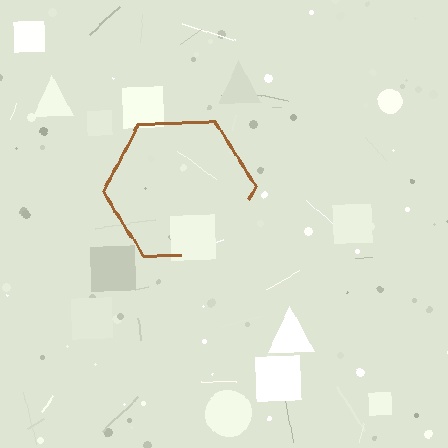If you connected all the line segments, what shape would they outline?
They would outline a hexagon.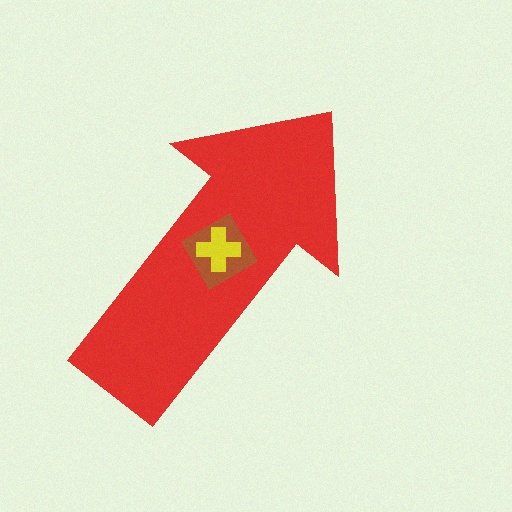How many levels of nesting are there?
3.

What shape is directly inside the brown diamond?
The yellow cross.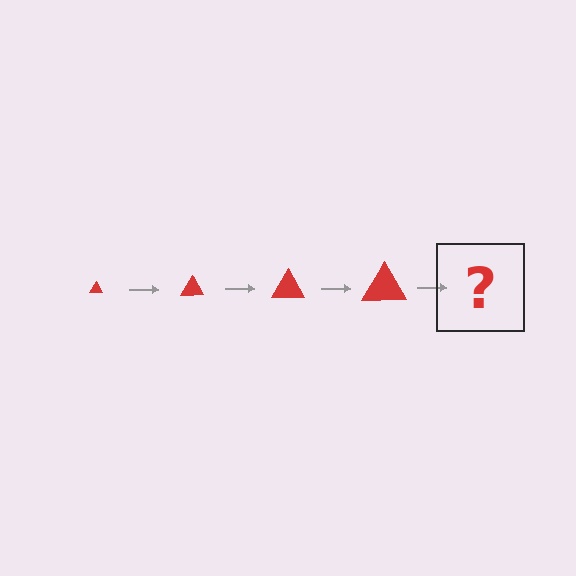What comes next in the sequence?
The next element should be a red triangle, larger than the previous one.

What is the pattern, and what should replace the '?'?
The pattern is that the triangle gets progressively larger each step. The '?' should be a red triangle, larger than the previous one.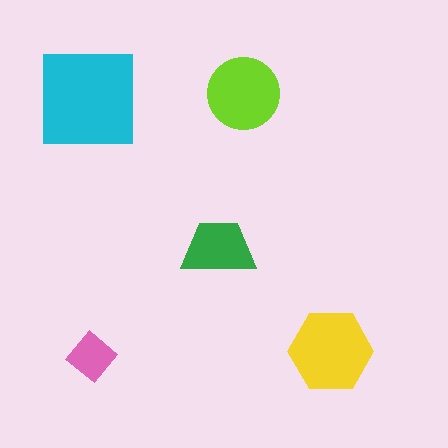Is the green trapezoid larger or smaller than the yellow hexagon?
Smaller.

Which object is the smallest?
The pink diamond.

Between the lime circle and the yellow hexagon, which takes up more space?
The yellow hexagon.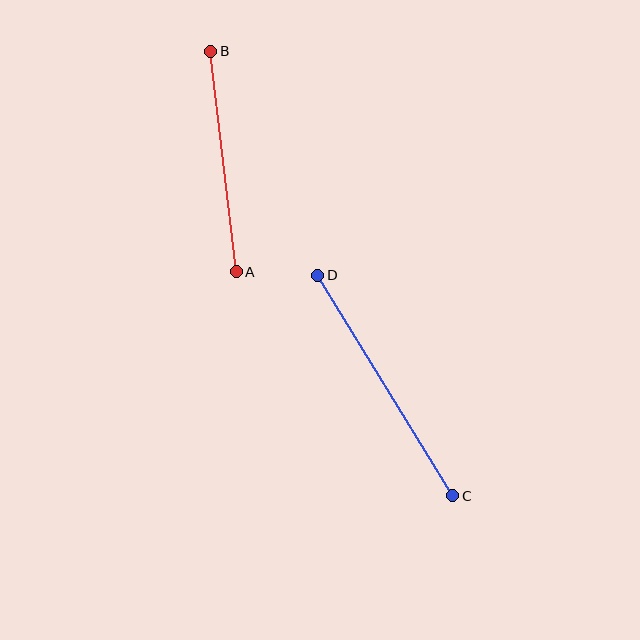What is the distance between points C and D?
The distance is approximately 259 pixels.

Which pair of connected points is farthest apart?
Points C and D are farthest apart.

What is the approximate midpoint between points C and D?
The midpoint is at approximately (385, 386) pixels.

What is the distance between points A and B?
The distance is approximately 222 pixels.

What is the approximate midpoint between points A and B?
The midpoint is at approximately (223, 161) pixels.